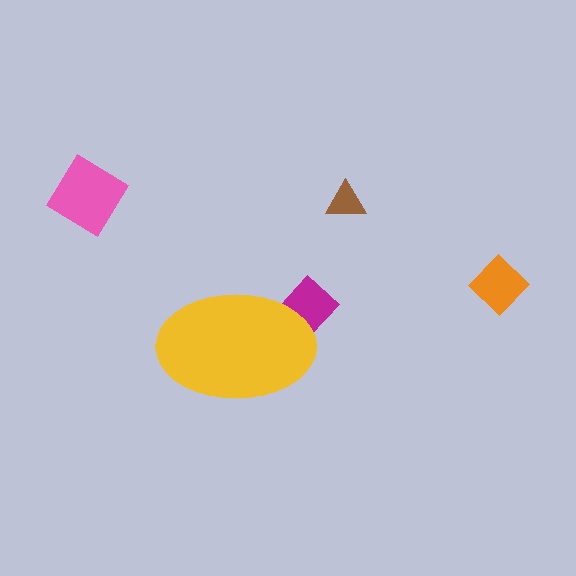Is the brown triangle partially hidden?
No, the brown triangle is fully visible.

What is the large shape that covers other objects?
A yellow ellipse.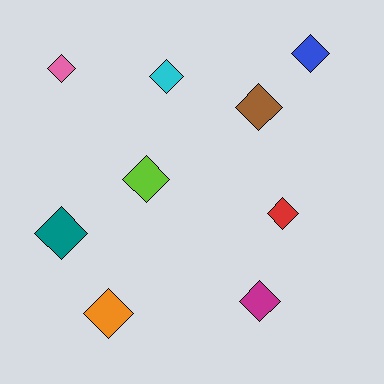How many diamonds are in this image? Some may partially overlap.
There are 9 diamonds.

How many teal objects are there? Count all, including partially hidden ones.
There is 1 teal object.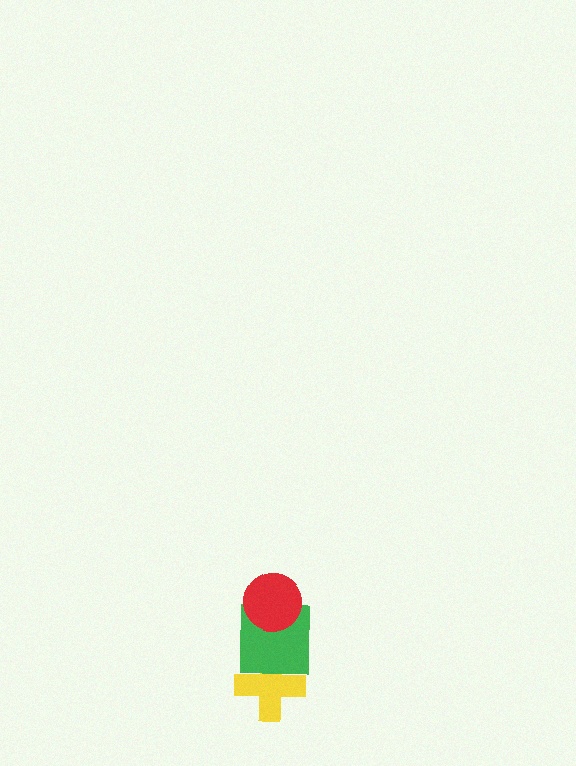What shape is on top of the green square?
The red circle is on top of the green square.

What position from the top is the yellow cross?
The yellow cross is 3rd from the top.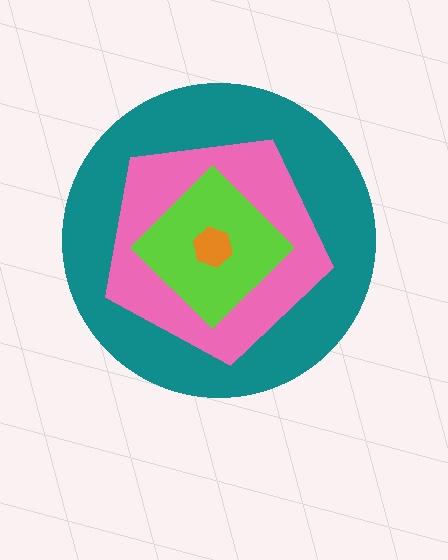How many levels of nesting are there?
4.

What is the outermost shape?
The teal circle.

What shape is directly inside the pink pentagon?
The lime diamond.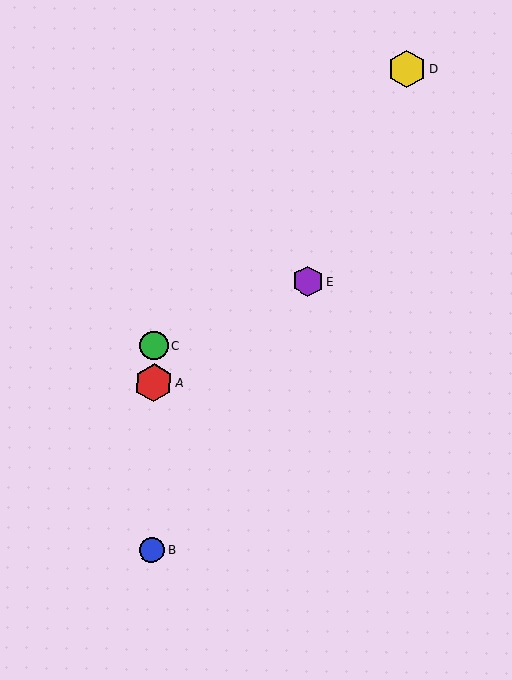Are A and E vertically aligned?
No, A is at x≈154 and E is at x≈307.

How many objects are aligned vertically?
3 objects (A, B, C) are aligned vertically.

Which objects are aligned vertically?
Objects A, B, C are aligned vertically.